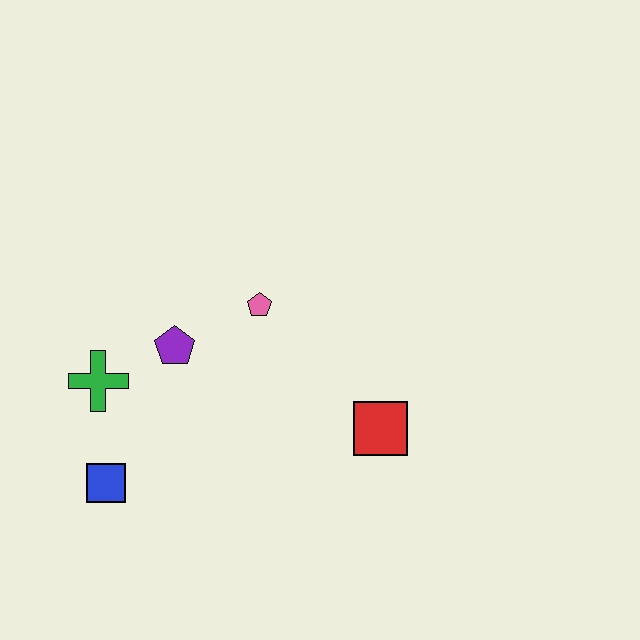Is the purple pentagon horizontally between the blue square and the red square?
Yes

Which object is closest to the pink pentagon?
The purple pentagon is closest to the pink pentagon.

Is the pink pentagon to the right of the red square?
No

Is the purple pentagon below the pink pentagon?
Yes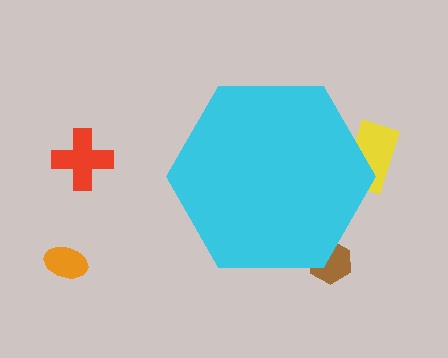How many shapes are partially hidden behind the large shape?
2 shapes are partially hidden.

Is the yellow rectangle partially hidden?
Yes, the yellow rectangle is partially hidden behind the cyan hexagon.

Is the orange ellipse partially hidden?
No, the orange ellipse is fully visible.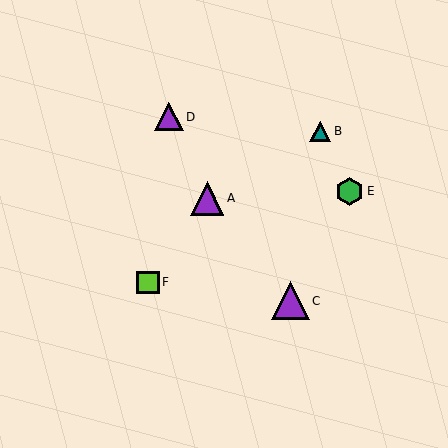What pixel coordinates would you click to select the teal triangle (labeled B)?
Click at (320, 132) to select the teal triangle B.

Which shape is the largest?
The purple triangle (labeled C) is the largest.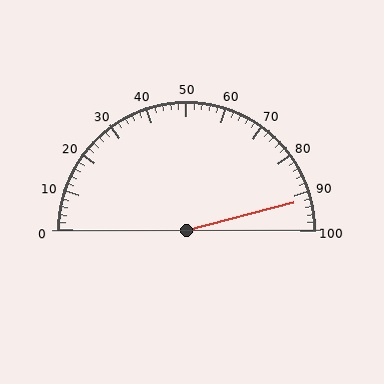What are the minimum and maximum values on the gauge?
The gauge ranges from 0 to 100.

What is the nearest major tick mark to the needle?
The nearest major tick mark is 90.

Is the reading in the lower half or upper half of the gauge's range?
The reading is in the upper half of the range (0 to 100).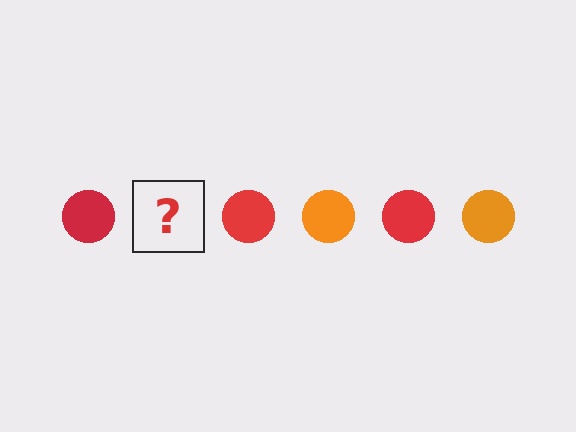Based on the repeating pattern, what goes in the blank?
The blank should be an orange circle.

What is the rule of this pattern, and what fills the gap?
The rule is that the pattern cycles through red, orange circles. The gap should be filled with an orange circle.